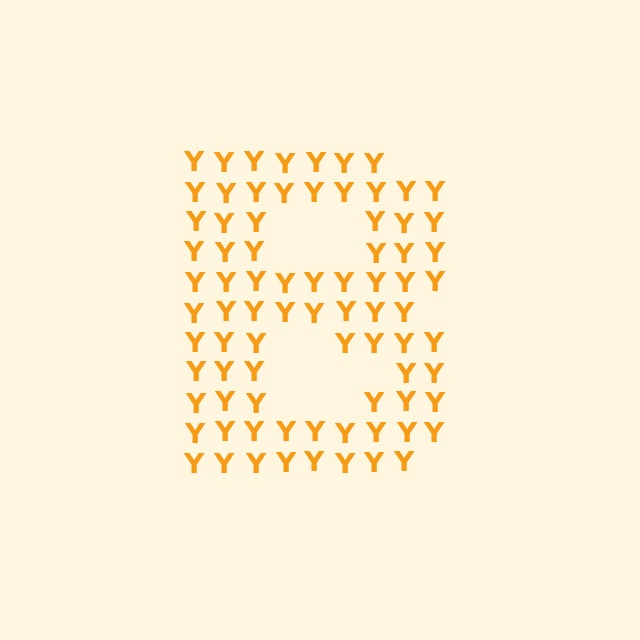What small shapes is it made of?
It is made of small letter Y's.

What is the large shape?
The large shape is the letter B.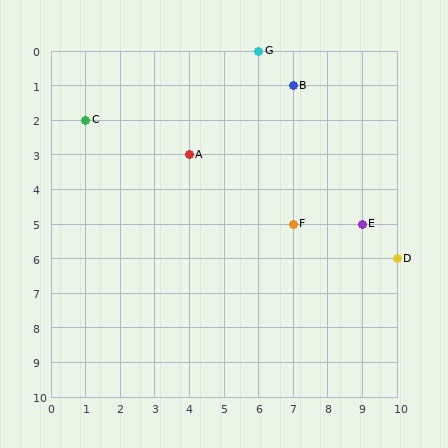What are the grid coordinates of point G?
Point G is at grid coordinates (6, 0).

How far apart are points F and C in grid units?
Points F and C are 6 columns and 3 rows apart (about 6.7 grid units diagonally).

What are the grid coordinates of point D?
Point D is at grid coordinates (10, 6).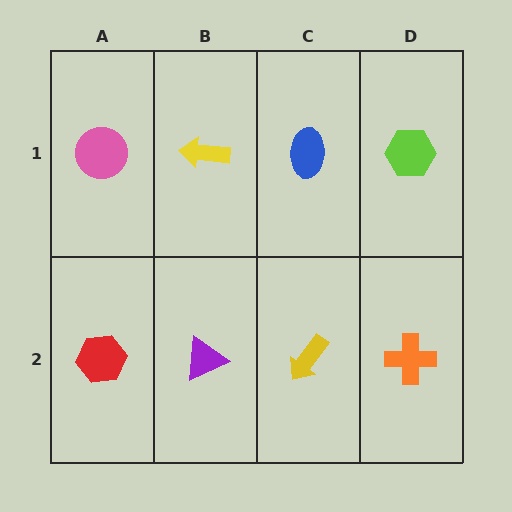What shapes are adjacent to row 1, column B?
A purple triangle (row 2, column B), a pink circle (row 1, column A), a blue ellipse (row 1, column C).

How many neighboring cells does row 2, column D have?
2.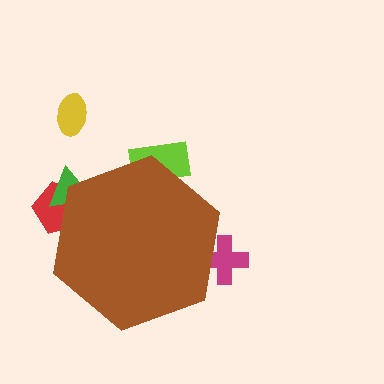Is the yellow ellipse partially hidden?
No, the yellow ellipse is fully visible.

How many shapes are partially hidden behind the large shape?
4 shapes are partially hidden.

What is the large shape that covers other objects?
A brown hexagon.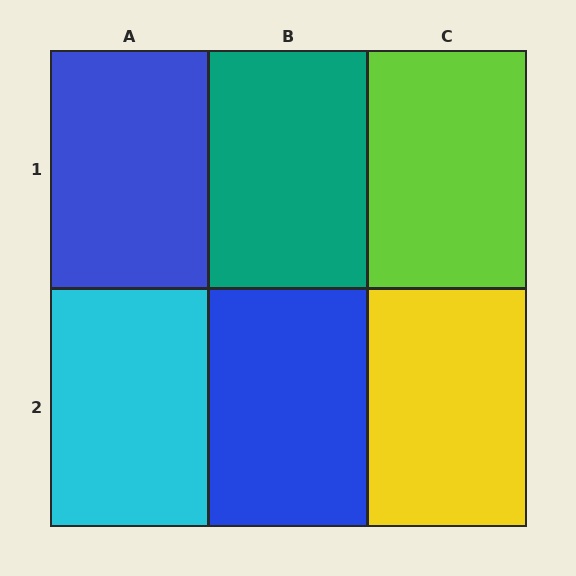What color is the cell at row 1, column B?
Teal.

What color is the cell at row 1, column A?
Blue.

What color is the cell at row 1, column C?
Lime.